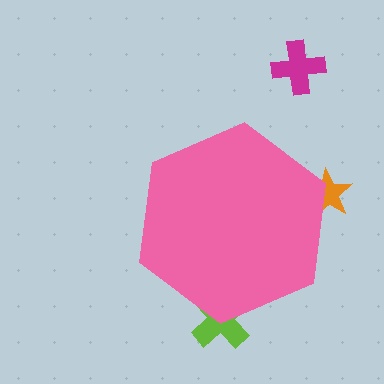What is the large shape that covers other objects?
A pink hexagon.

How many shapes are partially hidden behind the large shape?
2 shapes are partially hidden.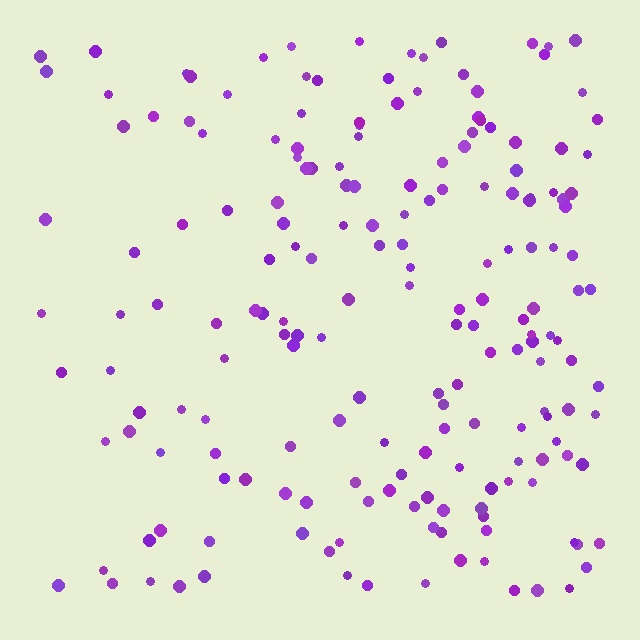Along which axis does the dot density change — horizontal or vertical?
Horizontal.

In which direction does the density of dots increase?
From left to right, with the right side densest.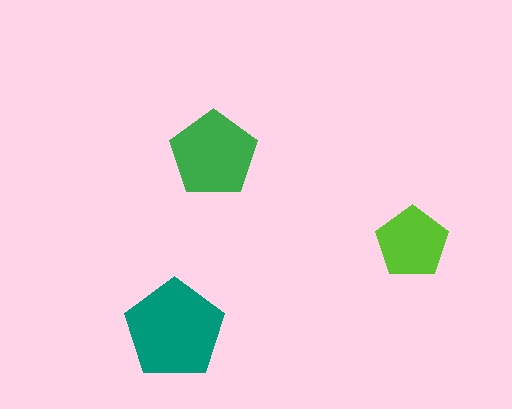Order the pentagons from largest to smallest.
the teal one, the green one, the lime one.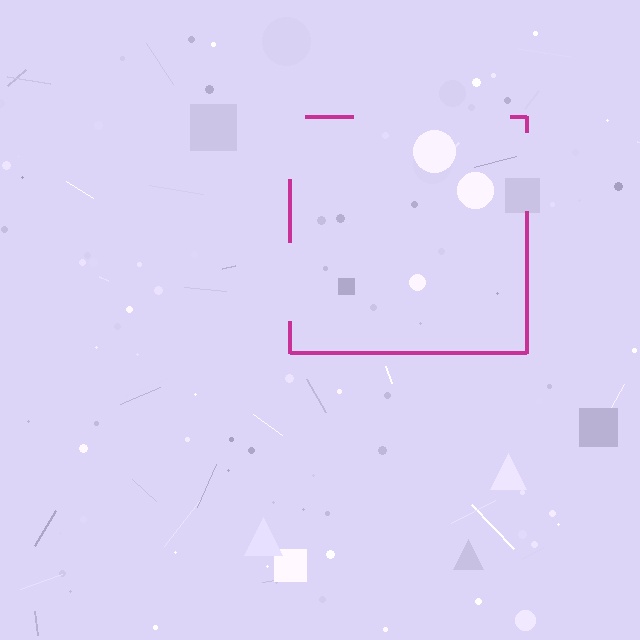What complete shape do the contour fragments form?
The contour fragments form a square.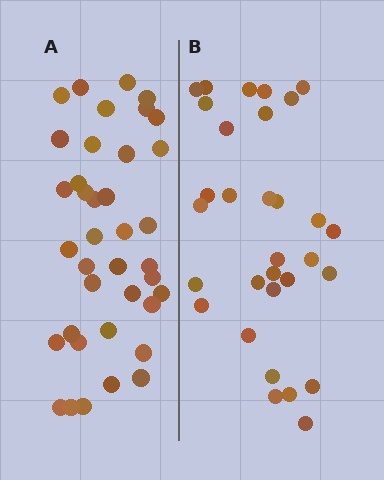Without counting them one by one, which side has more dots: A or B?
Region A (the left region) has more dots.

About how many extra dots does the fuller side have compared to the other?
Region A has roughly 8 or so more dots than region B.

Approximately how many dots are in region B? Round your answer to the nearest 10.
About 30 dots. (The exact count is 31, which rounds to 30.)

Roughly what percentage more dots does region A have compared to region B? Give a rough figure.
About 25% more.